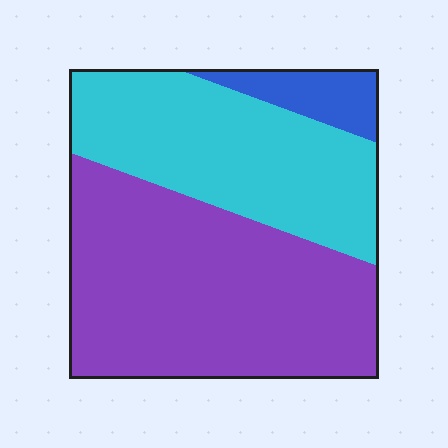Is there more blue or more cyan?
Cyan.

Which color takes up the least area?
Blue, at roughly 10%.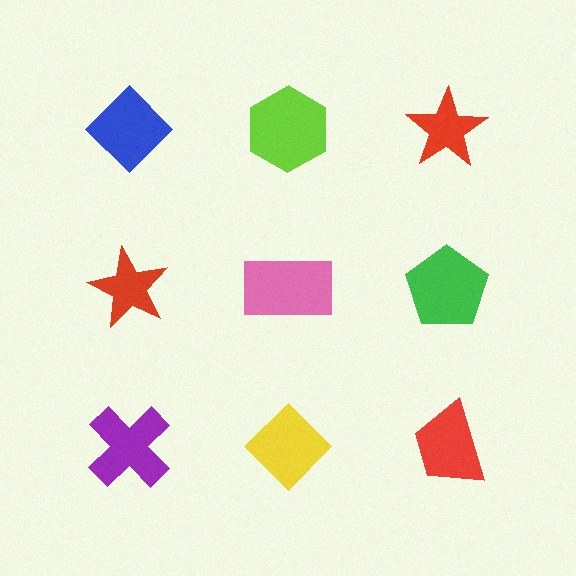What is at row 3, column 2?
A yellow diamond.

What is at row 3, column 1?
A purple cross.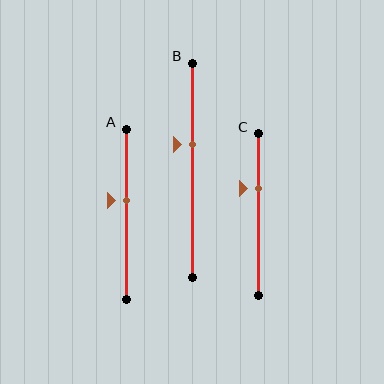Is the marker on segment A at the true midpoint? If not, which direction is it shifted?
No, the marker on segment A is shifted upward by about 8% of the segment length.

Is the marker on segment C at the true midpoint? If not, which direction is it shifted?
No, the marker on segment C is shifted upward by about 16% of the segment length.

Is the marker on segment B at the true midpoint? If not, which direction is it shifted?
No, the marker on segment B is shifted upward by about 12% of the segment length.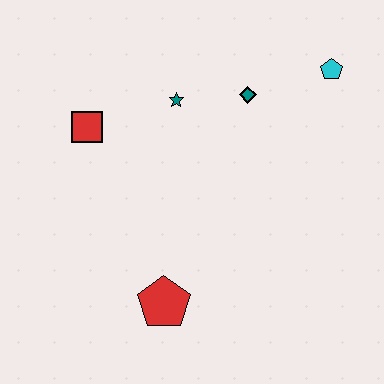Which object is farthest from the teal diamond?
The red pentagon is farthest from the teal diamond.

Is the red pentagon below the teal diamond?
Yes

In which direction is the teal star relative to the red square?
The teal star is to the right of the red square.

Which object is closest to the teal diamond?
The teal star is closest to the teal diamond.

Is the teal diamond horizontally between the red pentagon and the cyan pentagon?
Yes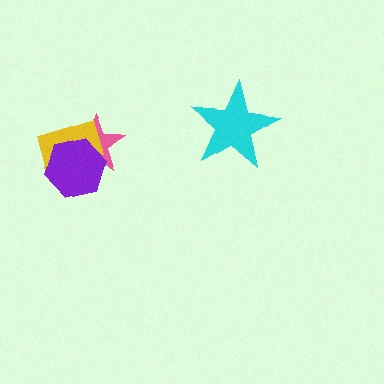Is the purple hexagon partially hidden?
No, no other shape covers it.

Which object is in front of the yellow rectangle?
The purple hexagon is in front of the yellow rectangle.